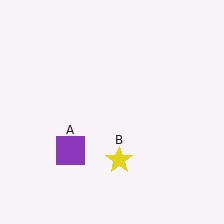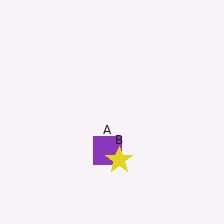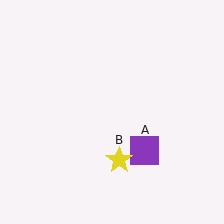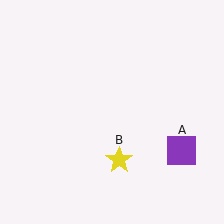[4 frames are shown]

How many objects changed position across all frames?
1 object changed position: purple square (object A).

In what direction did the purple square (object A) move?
The purple square (object A) moved right.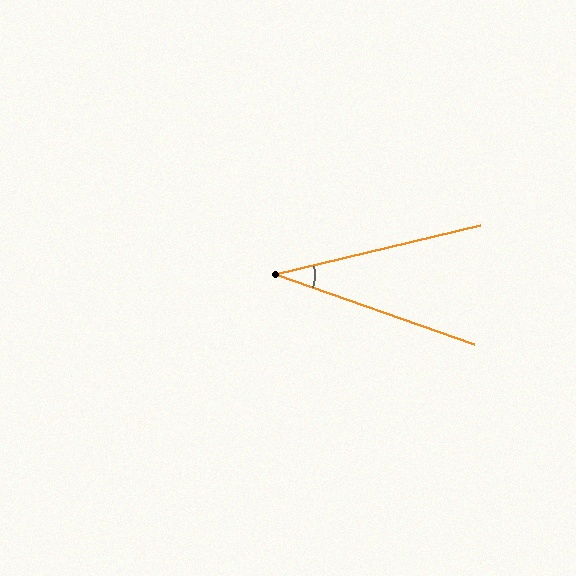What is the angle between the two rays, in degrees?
Approximately 33 degrees.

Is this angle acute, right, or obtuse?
It is acute.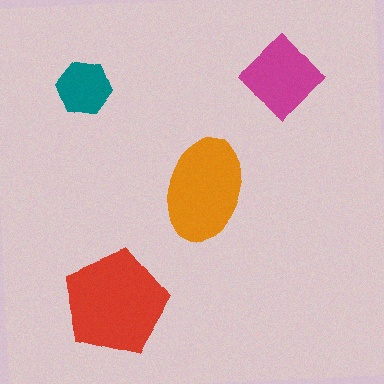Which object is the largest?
The red pentagon.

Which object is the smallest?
The teal hexagon.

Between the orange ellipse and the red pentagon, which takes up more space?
The red pentagon.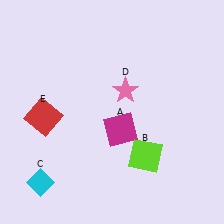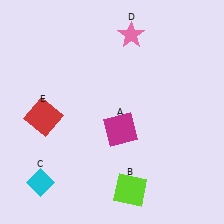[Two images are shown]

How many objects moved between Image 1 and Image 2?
2 objects moved between the two images.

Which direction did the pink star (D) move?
The pink star (D) moved up.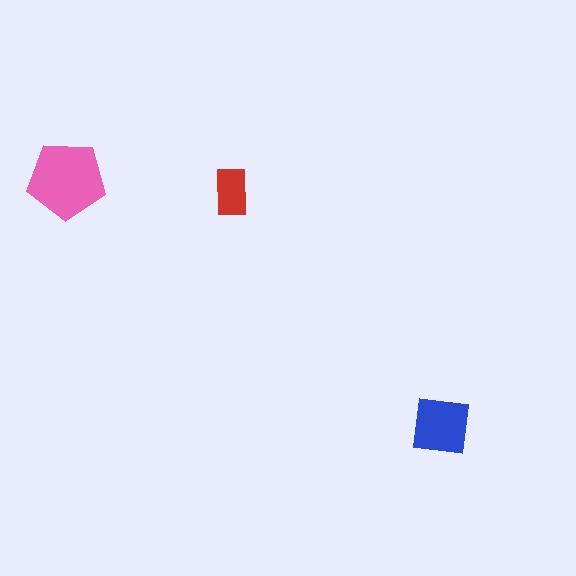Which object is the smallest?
The red rectangle.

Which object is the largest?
The pink pentagon.